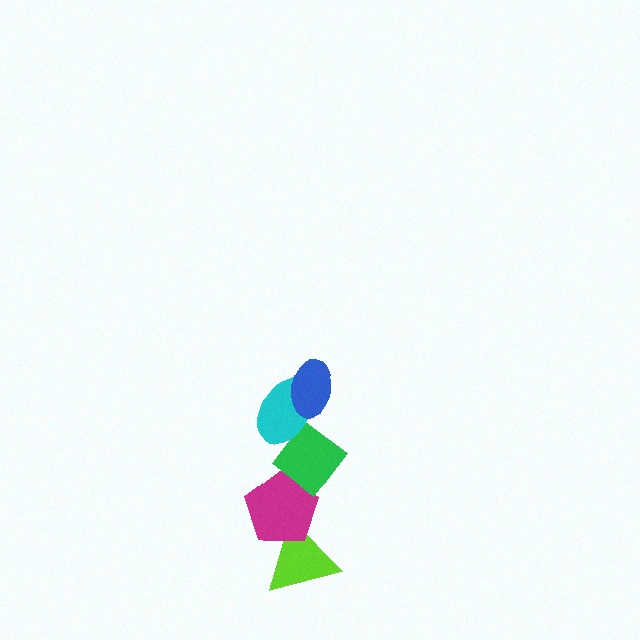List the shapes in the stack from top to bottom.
From top to bottom: the blue ellipse, the cyan ellipse, the green diamond, the magenta pentagon, the lime triangle.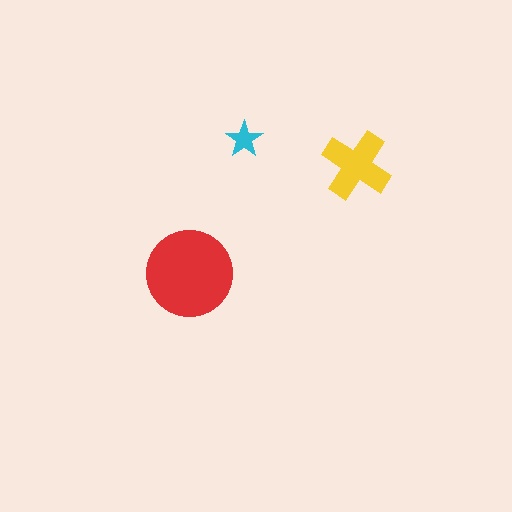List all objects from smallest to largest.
The cyan star, the yellow cross, the red circle.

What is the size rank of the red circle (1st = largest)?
1st.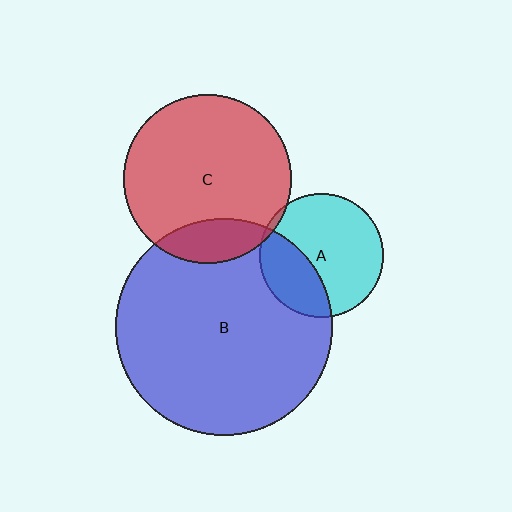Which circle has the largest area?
Circle B (blue).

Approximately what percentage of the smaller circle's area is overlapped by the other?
Approximately 5%.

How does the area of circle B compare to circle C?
Approximately 1.7 times.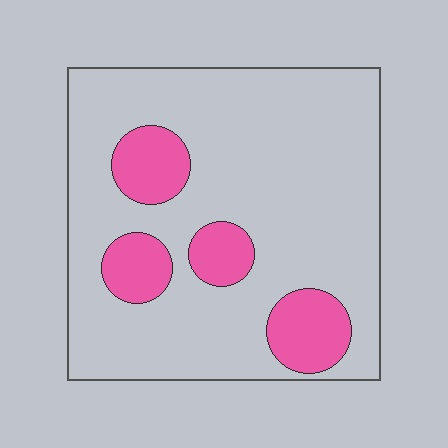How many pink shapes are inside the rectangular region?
4.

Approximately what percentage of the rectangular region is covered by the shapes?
Approximately 20%.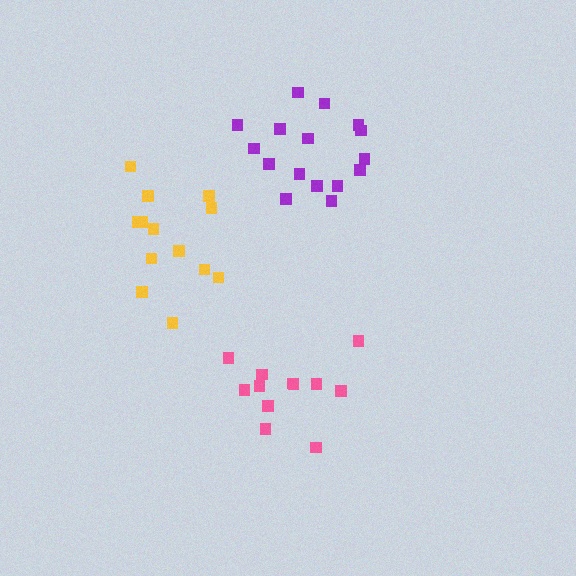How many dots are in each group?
Group 1: 13 dots, Group 2: 12 dots, Group 3: 16 dots (41 total).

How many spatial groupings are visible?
There are 3 spatial groupings.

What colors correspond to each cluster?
The clusters are colored: yellow, pink, purple.